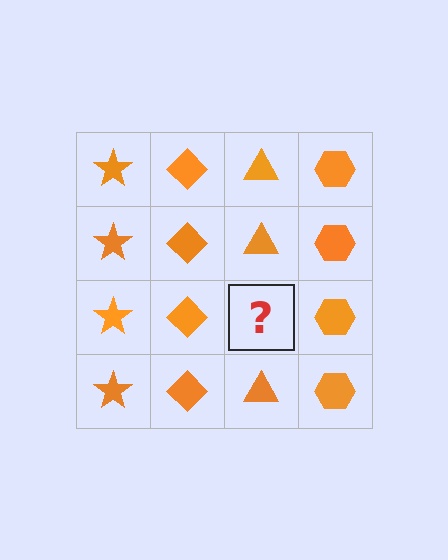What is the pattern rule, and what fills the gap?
The rule is that each column has a consistent shape. The gap should be filled with an orange triangle.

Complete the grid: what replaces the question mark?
The question mark should be replaced with an orange triangle.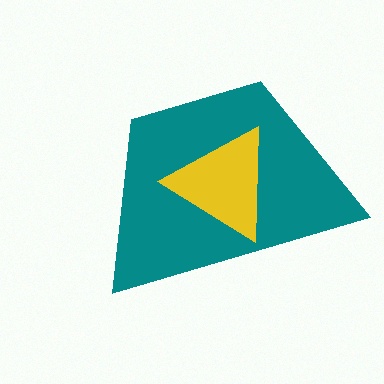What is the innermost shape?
The yellow triangle.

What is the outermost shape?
The teal trapezoid.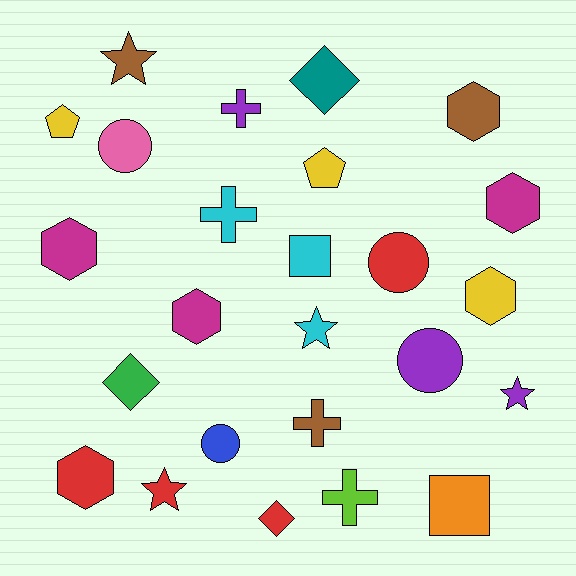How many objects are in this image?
There are 25 objects.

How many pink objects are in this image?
There is 1 pink object.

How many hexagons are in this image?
There are 6 hexagons.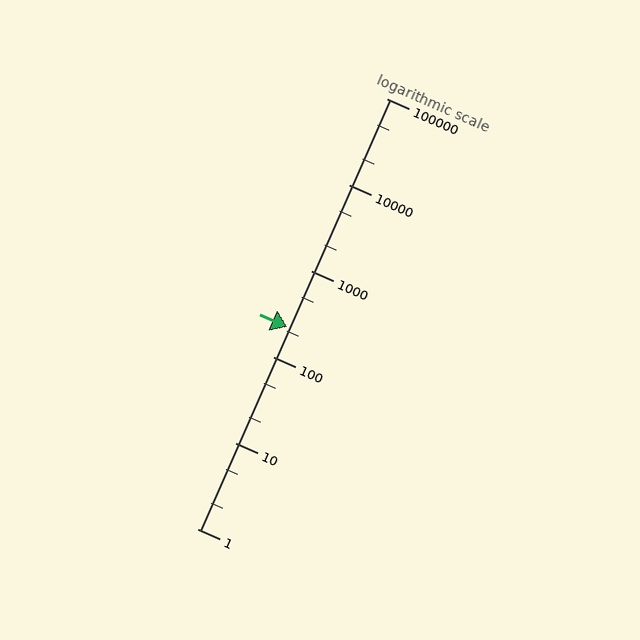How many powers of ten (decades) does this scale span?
The scale spans 5 decades, from 1 to 100000.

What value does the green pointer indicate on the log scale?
The pointer indicates approximately 220.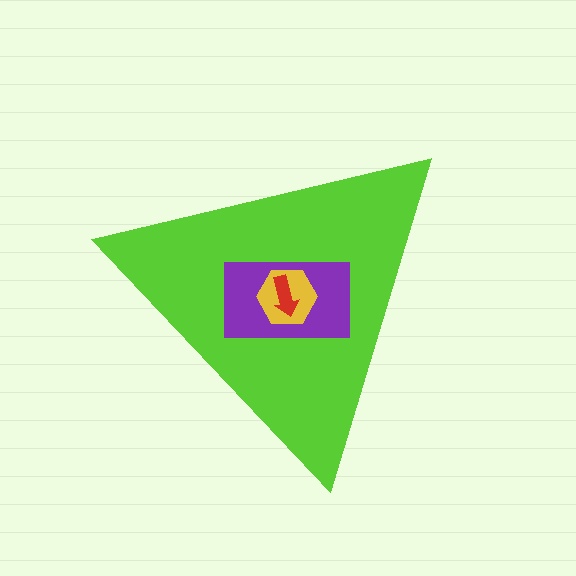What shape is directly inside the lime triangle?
The purple rectangle.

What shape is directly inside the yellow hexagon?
The red arrow.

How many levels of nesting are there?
4.